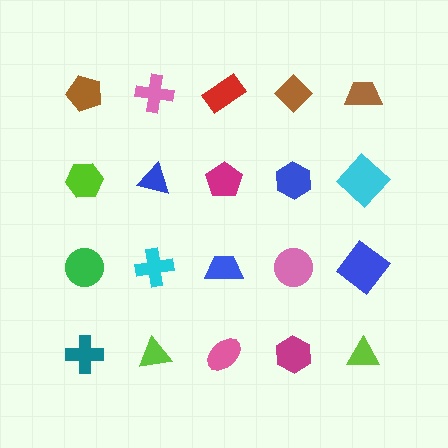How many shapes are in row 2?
5 shapes.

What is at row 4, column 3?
A pink ellipse.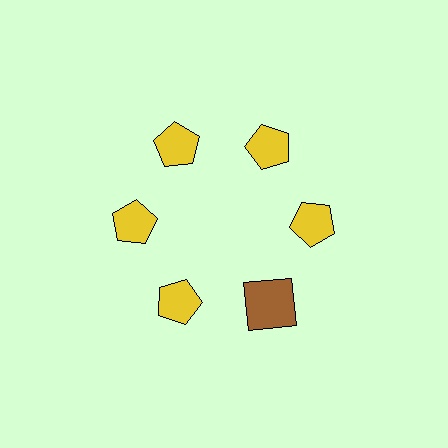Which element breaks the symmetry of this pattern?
The brown square at roughly the 5 o'clock position breaks the symmetry. All other shapes are yellow pentagons.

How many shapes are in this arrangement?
There are 6 shapes arranged in a ring pattern.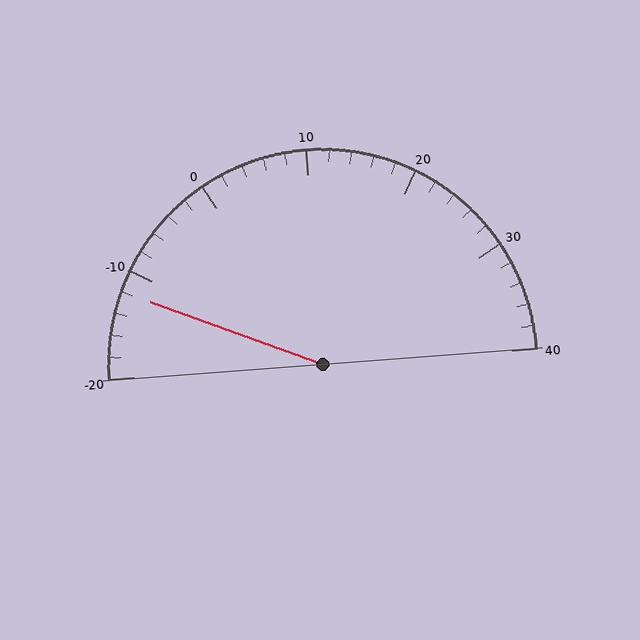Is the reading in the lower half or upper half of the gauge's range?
The reading is in the lower half of the range (-20 to 40).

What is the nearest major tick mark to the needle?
The nearest major tick mark is -10.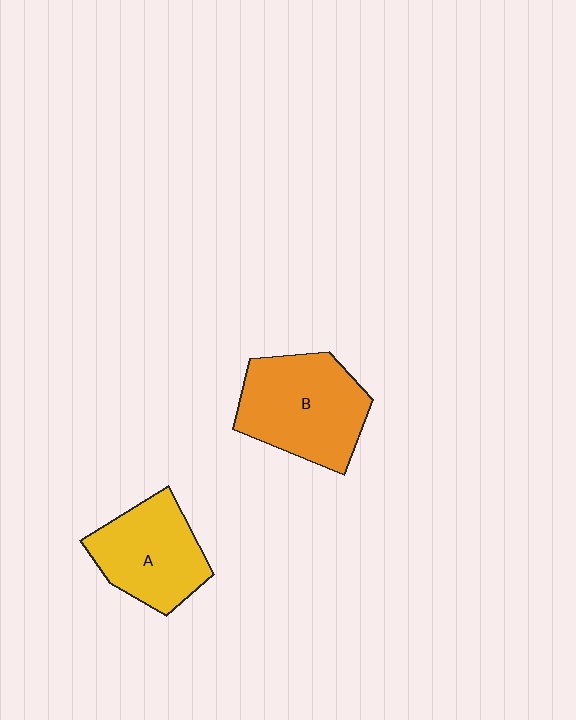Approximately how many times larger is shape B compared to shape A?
Approximately 1.2 times.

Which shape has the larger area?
Shape B (orange).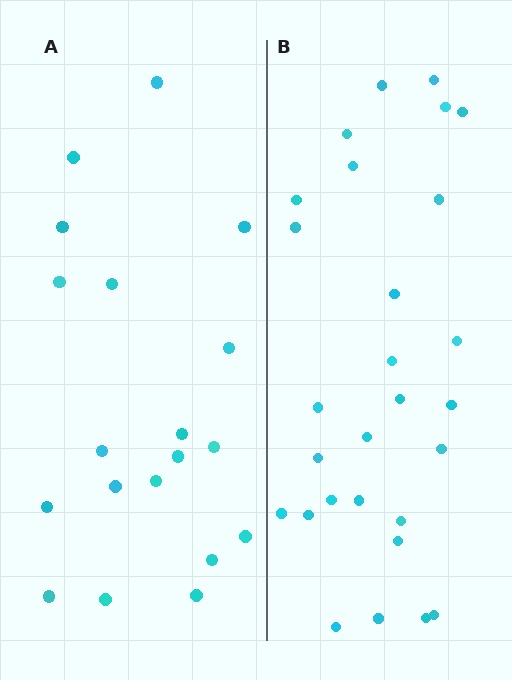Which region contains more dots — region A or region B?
Region B (the right region) has more dots.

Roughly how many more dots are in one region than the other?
Region B has roughly 8 or so more dots than region A.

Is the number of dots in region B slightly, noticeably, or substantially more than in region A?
Region B has substantially more. The ratio is roughly 1.5 to 1.